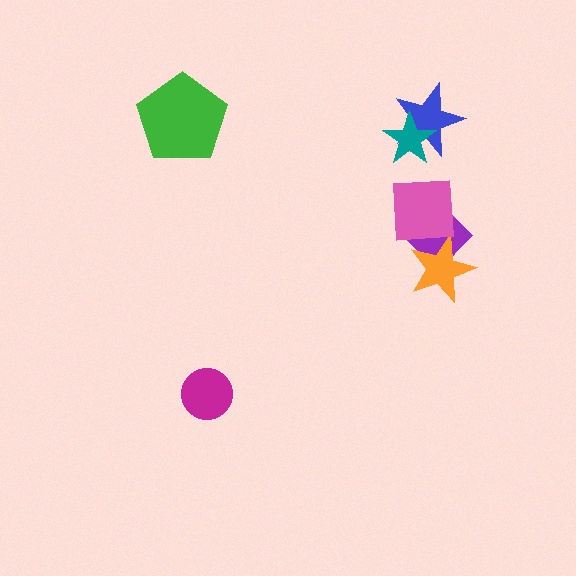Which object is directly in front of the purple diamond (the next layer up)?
The orange star is directly in front of the purple diamond.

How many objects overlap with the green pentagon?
0 objects overlap with the green pentagon.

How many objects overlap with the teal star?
1 object overlaps with the teal star.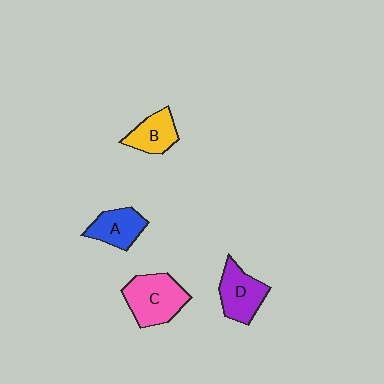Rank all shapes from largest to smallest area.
From largest to smallest: C (pink), D (purple), A (blue), B (yellow).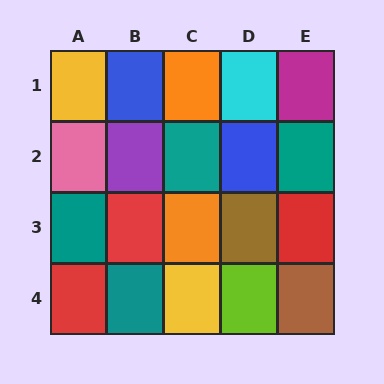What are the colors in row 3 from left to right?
Teal, red, orange, brown, red.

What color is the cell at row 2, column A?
Pink.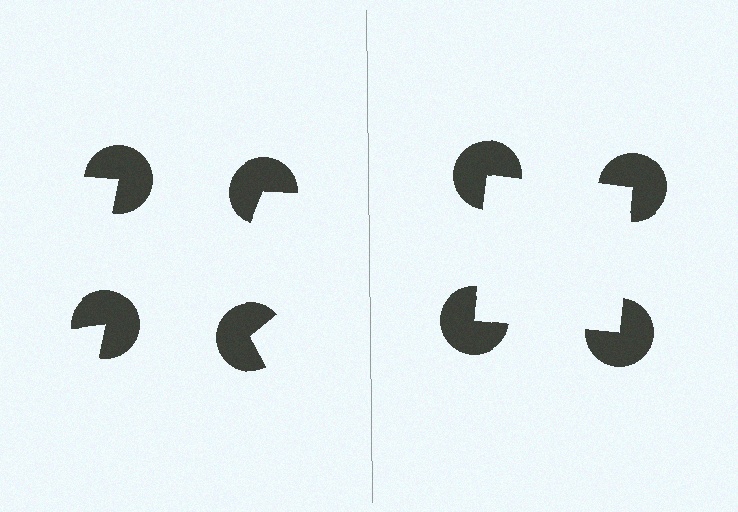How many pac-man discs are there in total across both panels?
8 — 4 on each side.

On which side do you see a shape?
An illusory square appears on the right side. On the left side the wedge cuts are rotated, so no coherent shape forms.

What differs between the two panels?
The pac-man discs are positioned identically on both sides; only the wedge orientations differ. On the right they align to a square; on the left they are misaligned.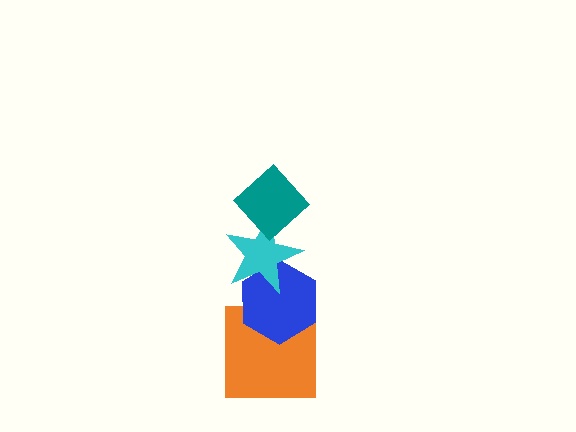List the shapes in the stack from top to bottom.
From top to bottom: the teal diamond, the cyan star, the blue hexagon, the orange square.